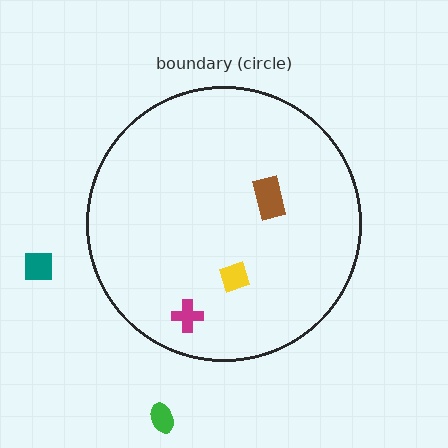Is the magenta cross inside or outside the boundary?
Inside.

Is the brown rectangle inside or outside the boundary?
Inside.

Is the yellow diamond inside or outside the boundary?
Inside.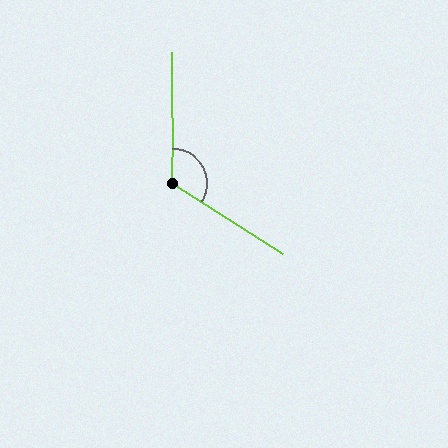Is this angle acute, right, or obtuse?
It is obtuse.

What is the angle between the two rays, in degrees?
Approximately 123 degrees.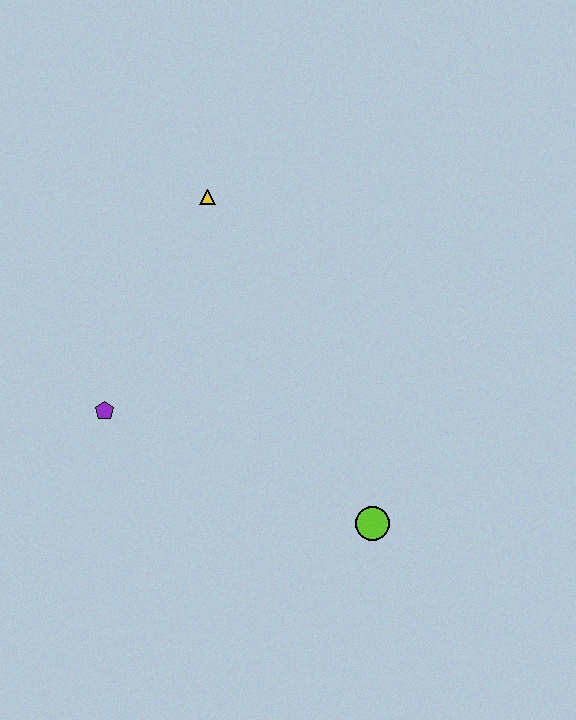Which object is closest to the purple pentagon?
The yellow triangle is closest to the purple pentagon.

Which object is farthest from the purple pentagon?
The lime circle is farthest from the purple pentagon.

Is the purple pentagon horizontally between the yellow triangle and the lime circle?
No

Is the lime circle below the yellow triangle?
Yes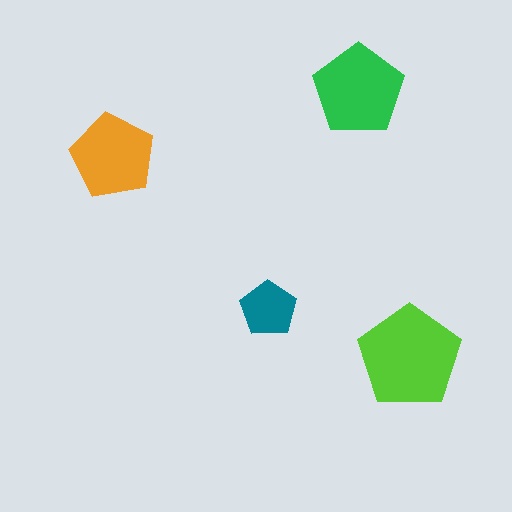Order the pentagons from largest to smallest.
the lime one, the green one, the orange one, the teal one.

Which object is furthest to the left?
The orange pentagon is leftmost.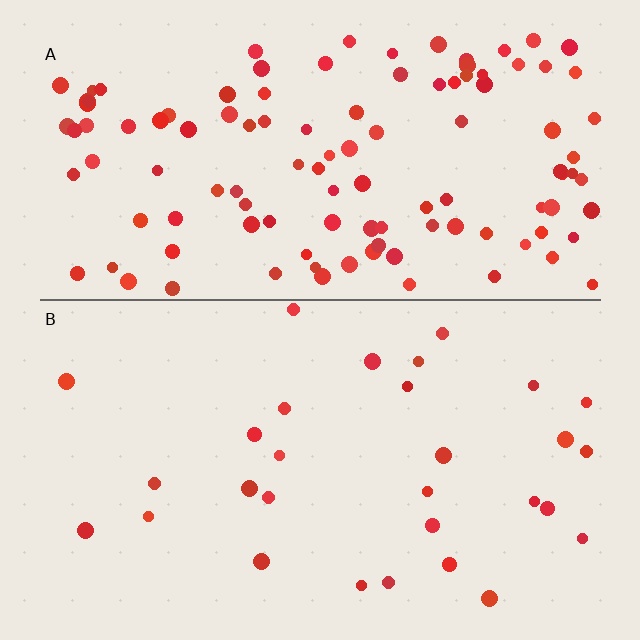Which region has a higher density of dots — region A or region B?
A (the top).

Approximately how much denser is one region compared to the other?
Approximately 3.9× — region A over region B.